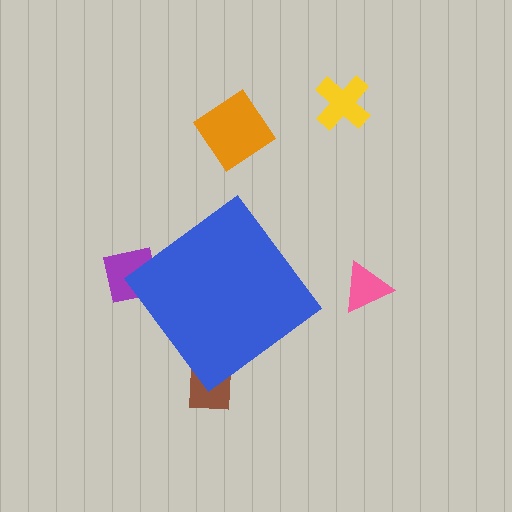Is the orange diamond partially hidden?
No, the orange diamond is fully visible.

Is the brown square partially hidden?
Yes, the brown square is partially hidden behind the blue diamond.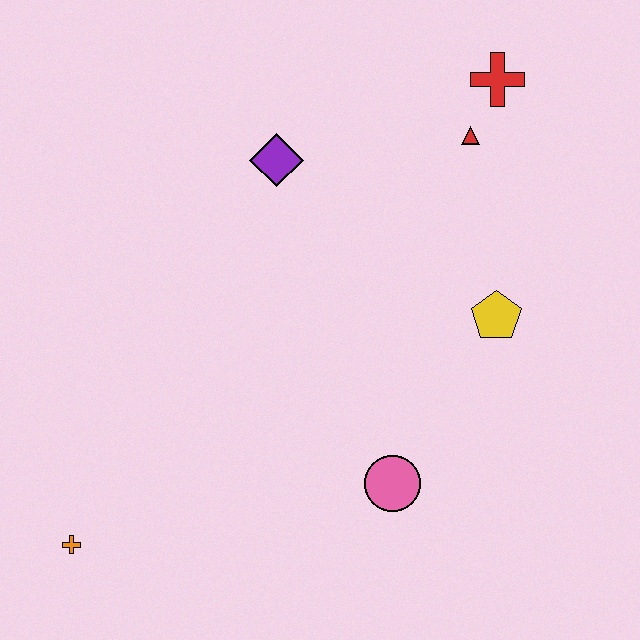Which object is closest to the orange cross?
The pink circle is closest to the orange cross.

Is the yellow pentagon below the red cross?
Yes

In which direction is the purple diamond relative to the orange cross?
The purple diamond is above the orange cross.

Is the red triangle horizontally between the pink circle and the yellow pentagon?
Yes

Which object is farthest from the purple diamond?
The orange cross is farthest from the purple diamond.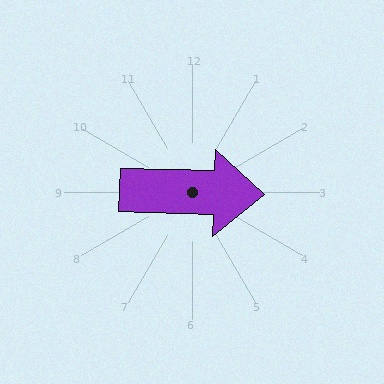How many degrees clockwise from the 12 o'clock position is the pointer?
Approximately 92 degrees.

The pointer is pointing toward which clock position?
Roughly 3 o'clock.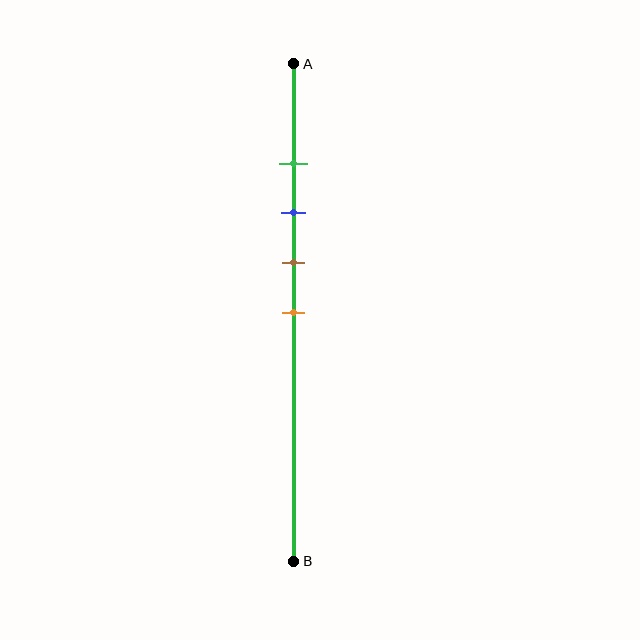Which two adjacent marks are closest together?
The green and blue marks are the closest adjacent pair.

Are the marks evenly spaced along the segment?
Yes, the marks are approximately evenly spaced.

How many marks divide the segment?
There are 4 marks dividing the segment.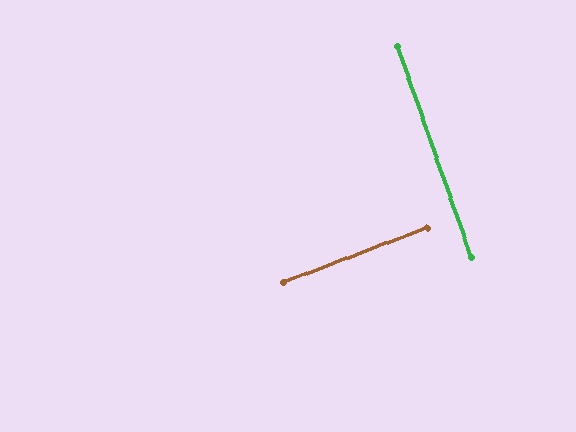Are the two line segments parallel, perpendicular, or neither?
Perpendicular — they meet at approximately 89°.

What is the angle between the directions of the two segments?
Approximately 89 degrees.